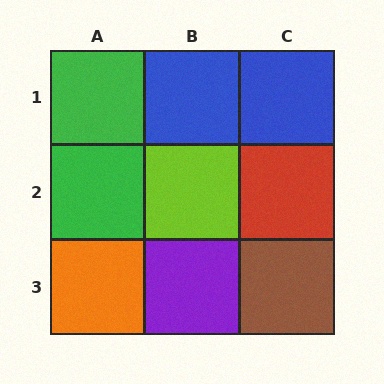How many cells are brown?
1 cell is brown.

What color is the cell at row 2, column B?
Lime.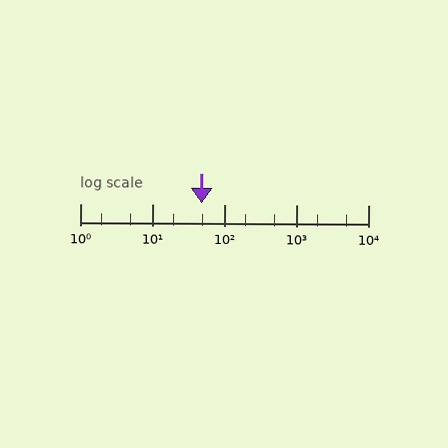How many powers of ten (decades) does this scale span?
The scale spans 4 decades, from 1 to 10000.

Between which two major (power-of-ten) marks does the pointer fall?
The pointer is between 10 and 100.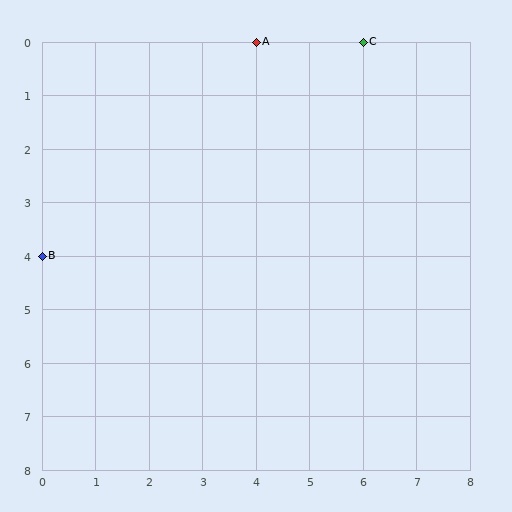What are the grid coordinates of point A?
Point A is at grid coordinates (4, 0).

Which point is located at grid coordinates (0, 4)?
Point B is at (0, 4).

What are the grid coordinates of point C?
Point C is at grid coordinates (6, 0).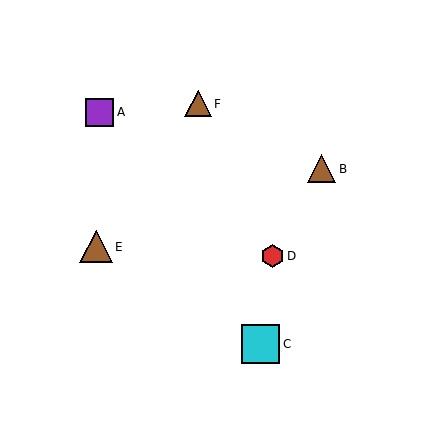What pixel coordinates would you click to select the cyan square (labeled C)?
Click at (260, 344) to select the cyan square C.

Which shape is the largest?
The cyan square (labeled C) is the largest.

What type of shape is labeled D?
Shape D is a red hexagon.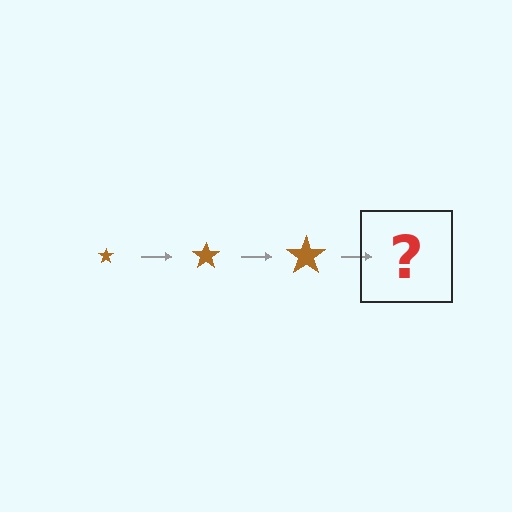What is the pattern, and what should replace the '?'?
The pattern is that the star gets progressively larger each step. The '?' should be a brown star, larger than the previous one.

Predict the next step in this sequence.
The next step is a brown star, larger than the previous one.